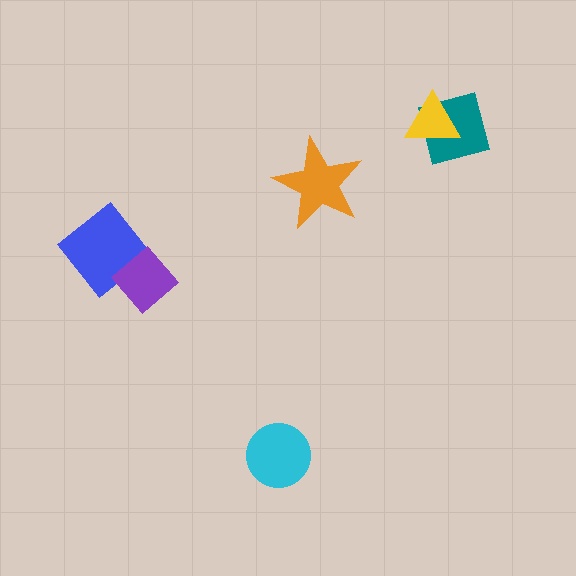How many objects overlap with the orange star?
0 objects overlap with the orange star.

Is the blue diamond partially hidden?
Yes, it is partially covered by another shape.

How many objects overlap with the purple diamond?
1 object overlaps with the purple diamond.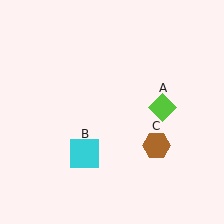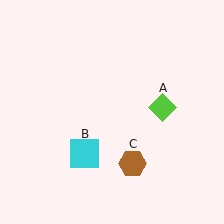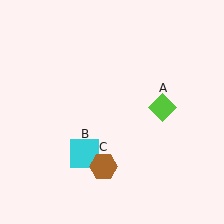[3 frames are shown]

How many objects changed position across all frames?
1 object changed position: brown hexagon (object C).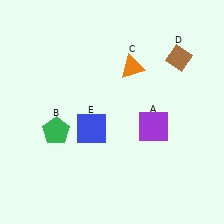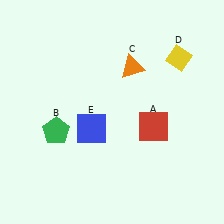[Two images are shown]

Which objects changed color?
A changed from purple to red. D changed from brown to yellow.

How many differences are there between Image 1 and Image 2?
There are 2 differences between the two images.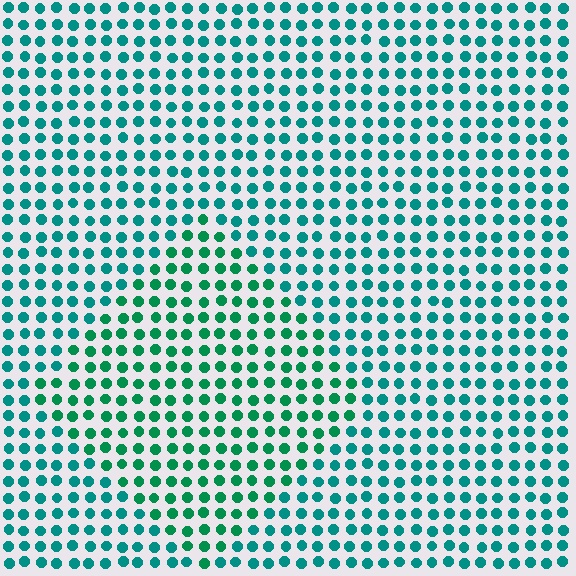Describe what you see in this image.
The image is filled with small teal elements in a uniform arrangement. A diamond-shaped region is visible where the elements are tinted to a slightly different hue, forming a subtle color boundary.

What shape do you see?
I see a diamond.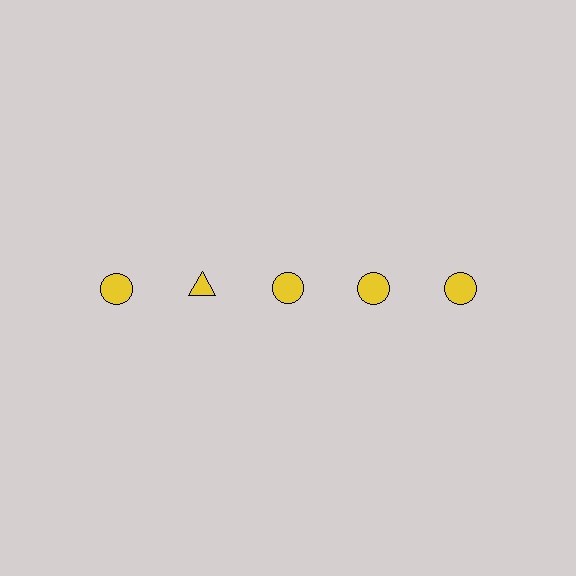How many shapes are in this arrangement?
There are 5 shapes arranged in a grid pattern.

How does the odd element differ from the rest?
It has a different shape: triangle instead of circle.